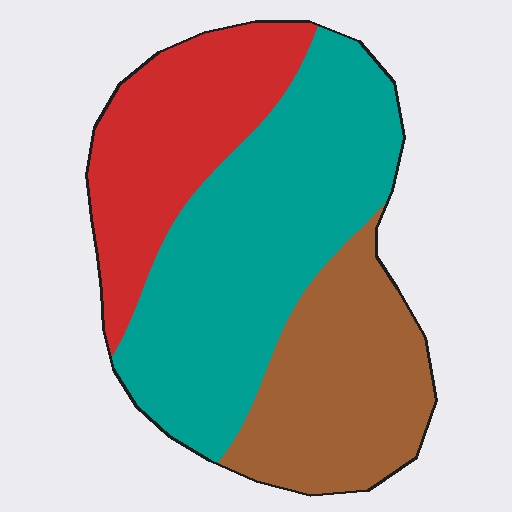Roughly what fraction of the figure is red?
Red takes up about one quarter (1/4) of the figure.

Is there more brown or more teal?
Teal.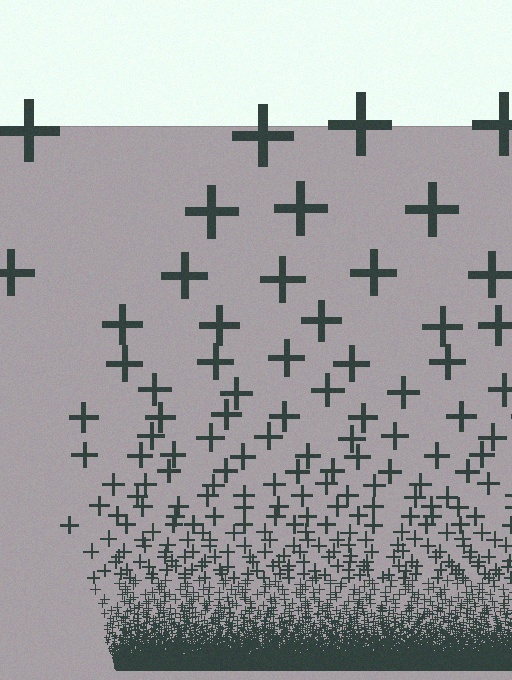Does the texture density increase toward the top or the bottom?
Density increases toward the bottom.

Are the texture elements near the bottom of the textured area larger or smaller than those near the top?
Smaller. The gradient is inverted — elements near the bottom are smaller and denser.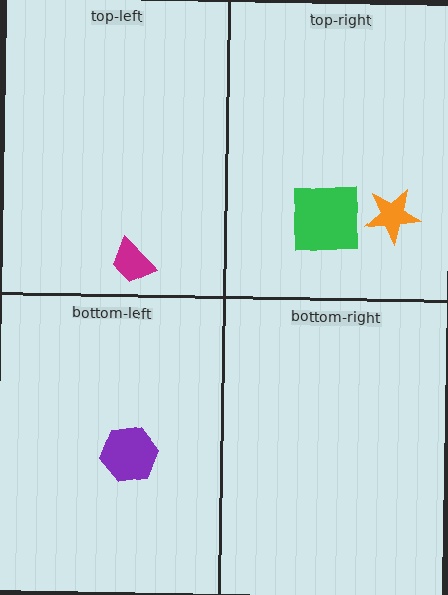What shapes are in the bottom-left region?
The purple hexagon.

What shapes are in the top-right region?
The orange star, the green square.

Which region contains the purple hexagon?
The bottom-left region.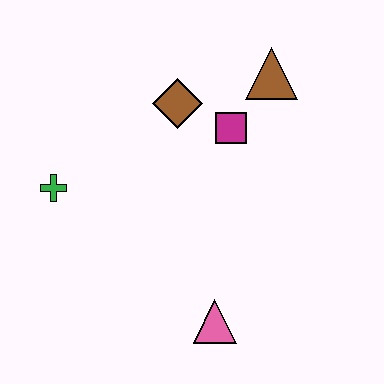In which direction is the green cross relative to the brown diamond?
The green cross is to the left of the brown diamond.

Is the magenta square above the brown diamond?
No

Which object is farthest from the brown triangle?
The pink triangle is farthest from the brown triangle.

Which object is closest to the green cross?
The brown diamond is closest to the green cross.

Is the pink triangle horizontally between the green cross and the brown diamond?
No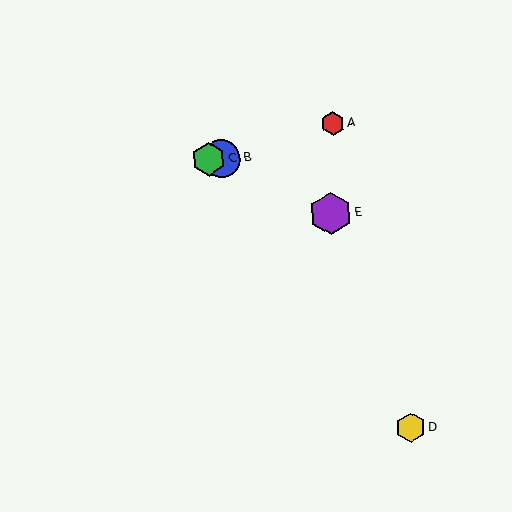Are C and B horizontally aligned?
Yes, both are at y≈159.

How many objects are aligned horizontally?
2 objects (B, C) are aligned horizontally.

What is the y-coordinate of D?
Object D is at y≈428.